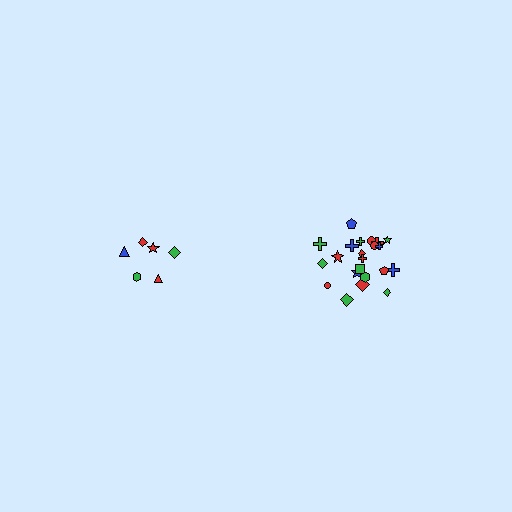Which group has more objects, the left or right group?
The right group.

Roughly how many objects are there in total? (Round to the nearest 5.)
Roughly 30 objects in total.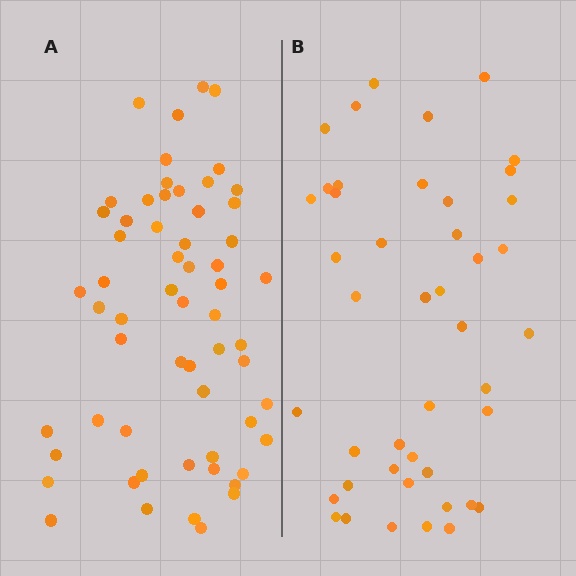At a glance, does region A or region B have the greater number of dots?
Region A (the left region) has more dots.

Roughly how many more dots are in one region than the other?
Region A has approximately 15 more dots than region B.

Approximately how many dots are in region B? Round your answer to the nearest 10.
About 40 dots. (The exact count is 44, which rounds to 40.)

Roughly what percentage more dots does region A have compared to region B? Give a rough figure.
About 35% more.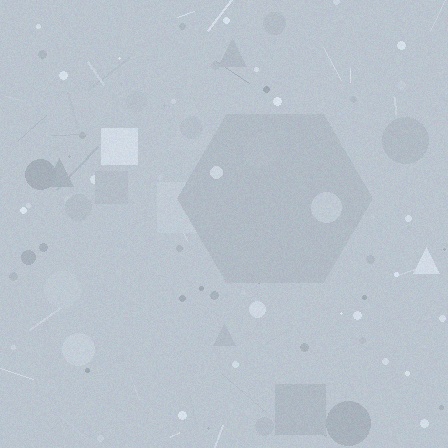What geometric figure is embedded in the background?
A hexagon is embedded in the background.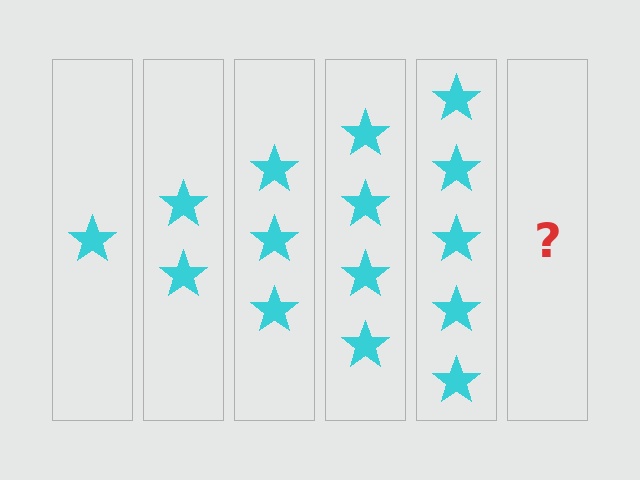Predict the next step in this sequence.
The next step is 6 stars.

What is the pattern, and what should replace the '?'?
The pattern is that each step adds one more star. The '?' should be 6 stars.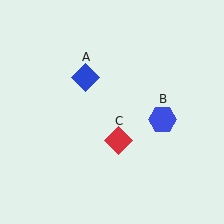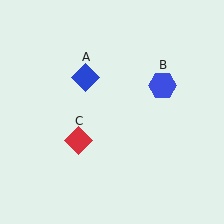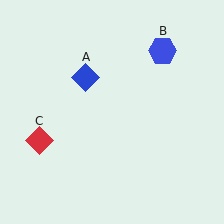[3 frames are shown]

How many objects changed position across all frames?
2 objects changed position: blue hexagon (object B), red diamond (object C).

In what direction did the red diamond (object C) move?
The red diamond (object C) moved left.